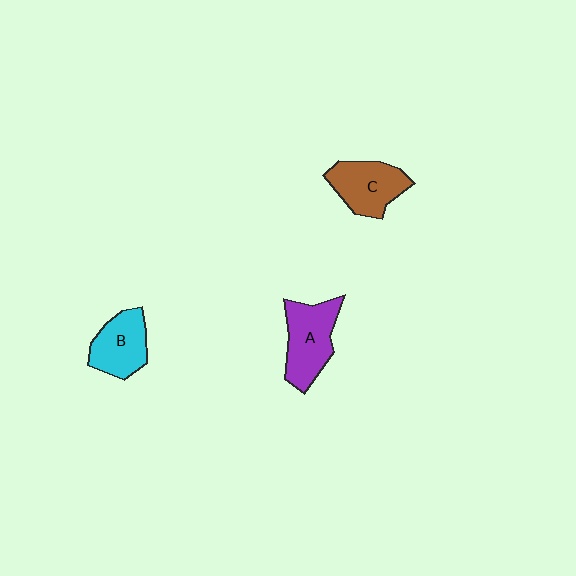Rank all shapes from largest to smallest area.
From largest to smallest: A (purple), C (brown), B (cyan).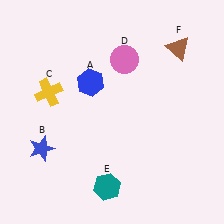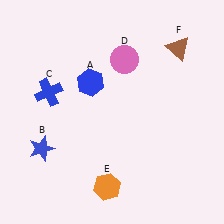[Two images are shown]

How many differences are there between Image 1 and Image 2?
There are 2 differences between the two images.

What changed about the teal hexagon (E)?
In Image 1, E is teal. In Image 2, it changed to orange.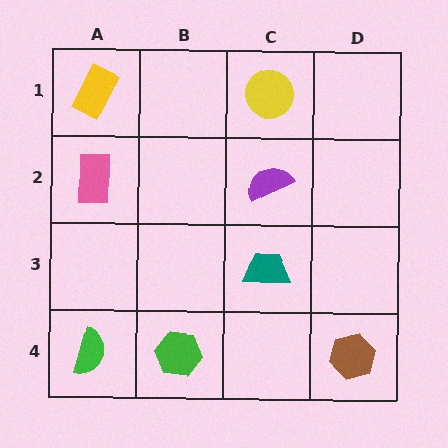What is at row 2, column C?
A purple semicircle.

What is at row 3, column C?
A teal trapezoid.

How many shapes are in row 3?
1 shape.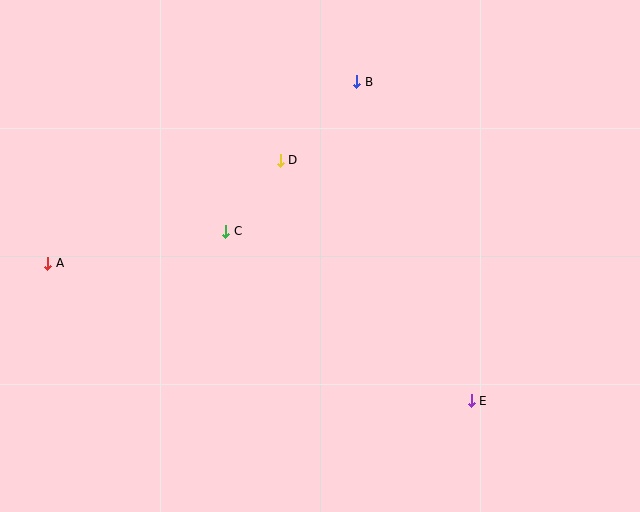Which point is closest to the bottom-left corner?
Point A is closest to the bottom-left corner.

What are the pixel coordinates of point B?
Point B is at (357, 82).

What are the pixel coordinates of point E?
Point E is at (471, 401).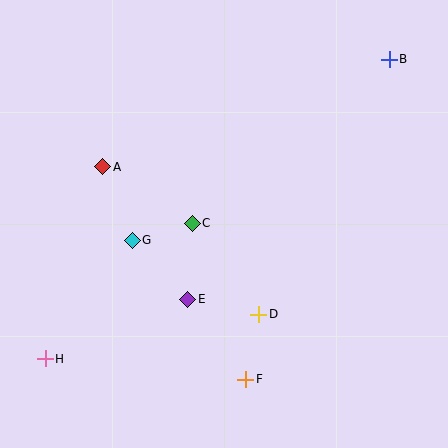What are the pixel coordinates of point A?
Point A is at (103, 167).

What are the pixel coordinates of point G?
Point G is at (132, 240).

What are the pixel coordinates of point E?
Point E is at (188, 299).